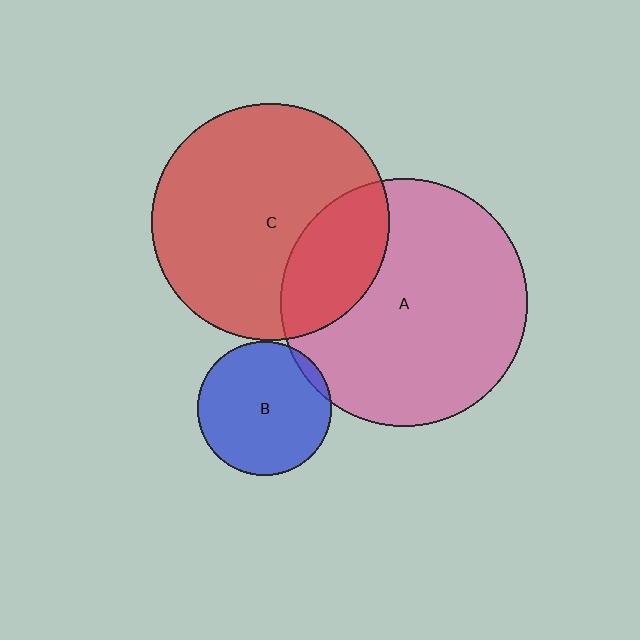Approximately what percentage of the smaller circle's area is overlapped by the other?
Approximately 5%.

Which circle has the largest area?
Circle A (pink).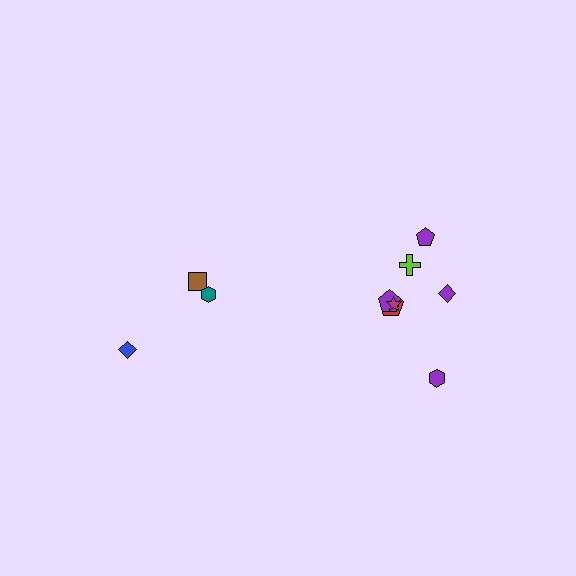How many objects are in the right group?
There are 7 objects.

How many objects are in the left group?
There are 3 objects.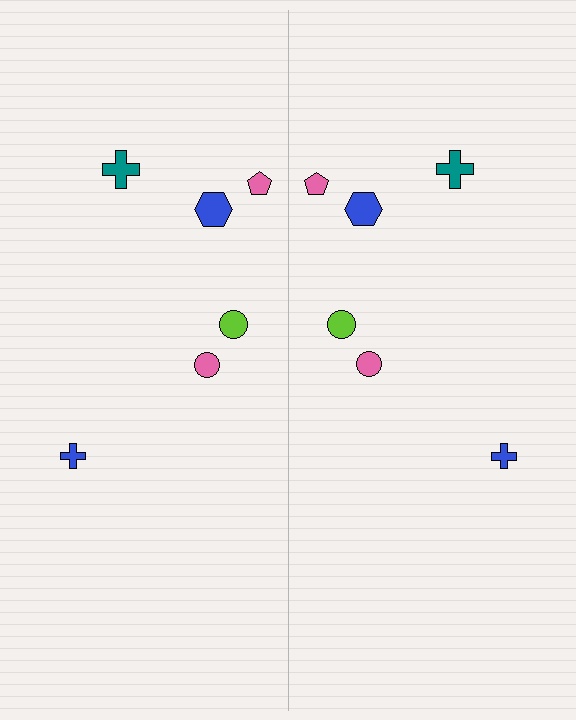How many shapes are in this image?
There are 12 shapes in this image.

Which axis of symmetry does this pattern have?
The pattern has a vertical axis of symmetry running through the center of the image.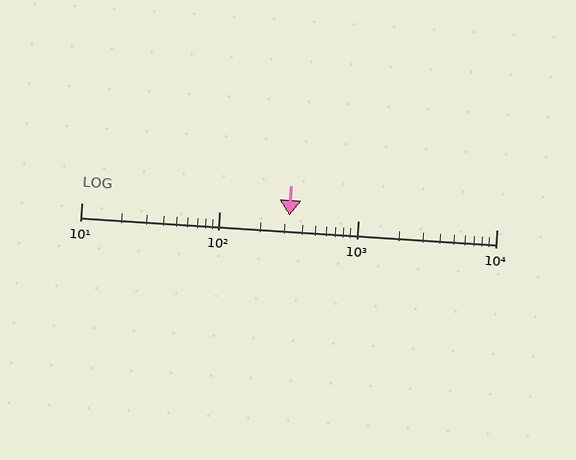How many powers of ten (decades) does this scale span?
The scale spans 3 decades, from 10 to 10000.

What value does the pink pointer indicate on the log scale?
The pointer indicates approximately 320.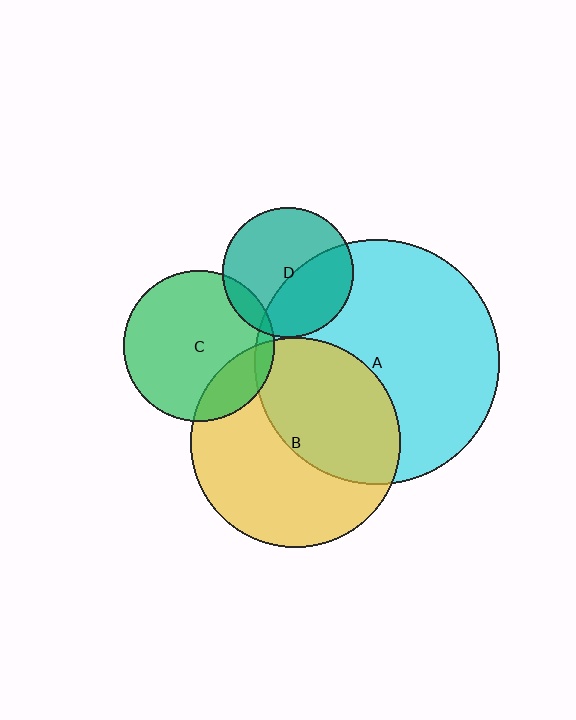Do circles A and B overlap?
Yes.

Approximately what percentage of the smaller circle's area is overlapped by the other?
Approximately 45%.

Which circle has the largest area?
Circle A (cyan).